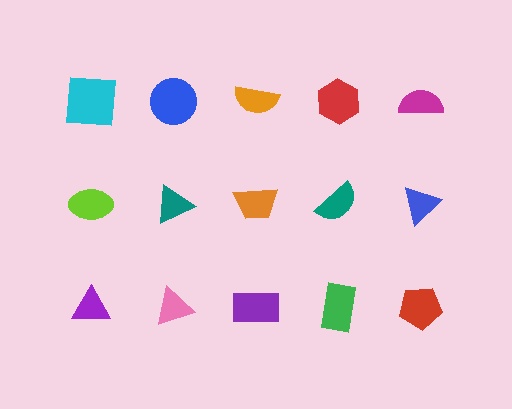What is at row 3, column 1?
A purple triangle.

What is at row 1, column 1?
A cyan square.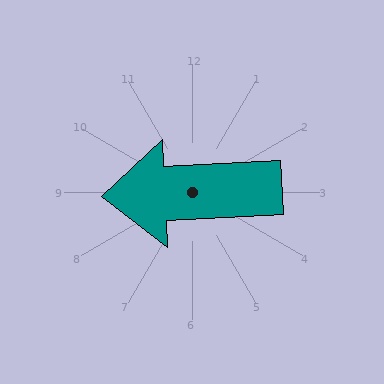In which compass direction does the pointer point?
West.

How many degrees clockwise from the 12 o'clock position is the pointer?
Approximately 267 degrees.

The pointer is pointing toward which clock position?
Roughly 9 o'clock.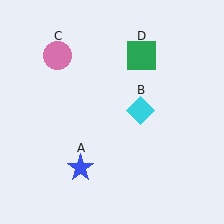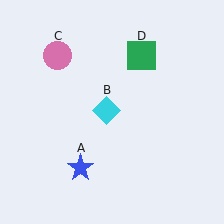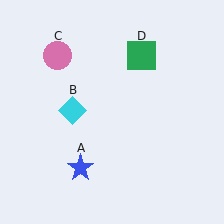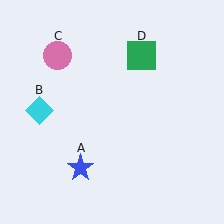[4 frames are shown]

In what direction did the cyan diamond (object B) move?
The cyan diamond (object B) moved left.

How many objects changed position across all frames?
1 object changed position: cyan diamond (object B).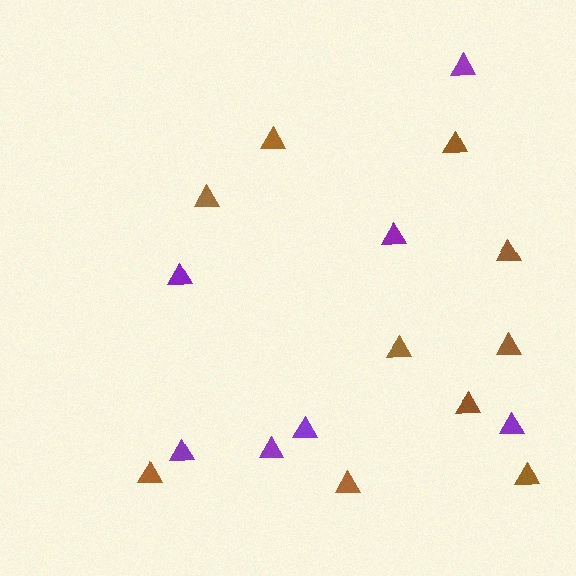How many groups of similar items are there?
There are 2 groups: one group of purple triangles (7) and one group of brown triangles (10).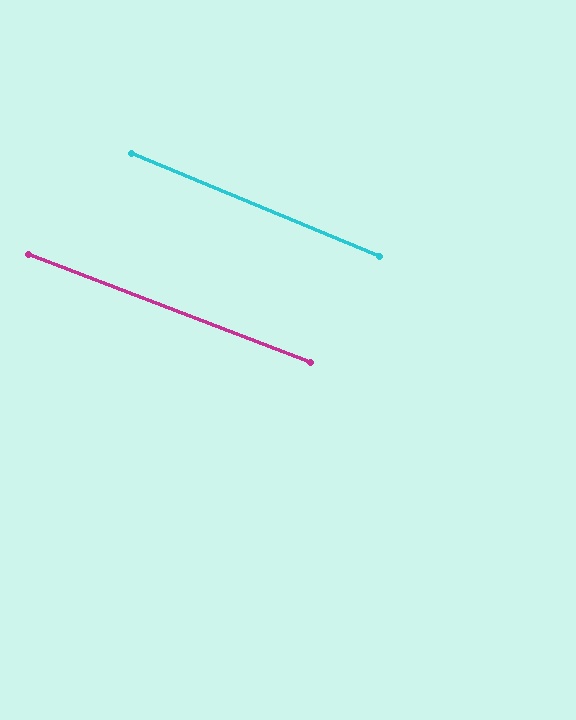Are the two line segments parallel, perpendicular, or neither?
Parallel — their directions differ by only 1.6°.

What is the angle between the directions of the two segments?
Approximately 2 degrees.